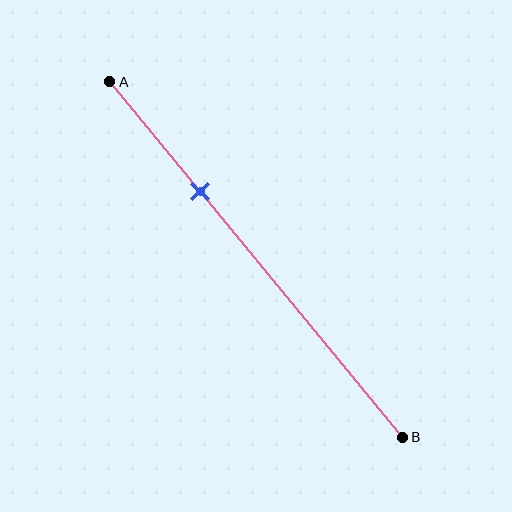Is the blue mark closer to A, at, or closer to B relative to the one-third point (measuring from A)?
The blue mark is approximately at the one-third point of segment AB.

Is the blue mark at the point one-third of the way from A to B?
Yes, the mark is approximately at the one-third point.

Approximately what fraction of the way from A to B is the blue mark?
The blue mark is approximately 30% of the way from A to B.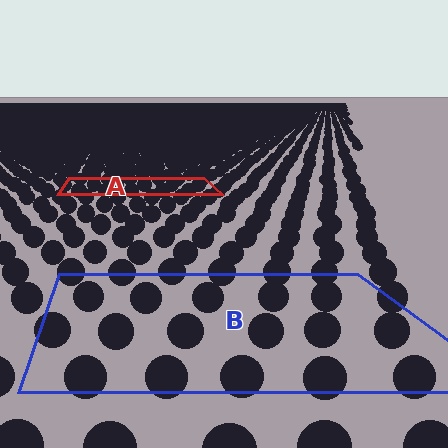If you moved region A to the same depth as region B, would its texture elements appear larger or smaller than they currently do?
They would appear larger. At a closer depth, the same texture elements are projected at a bigger on-screen size.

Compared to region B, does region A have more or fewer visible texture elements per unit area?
Region A has more texture elements per unit area — they are packed more densely because it is farther away.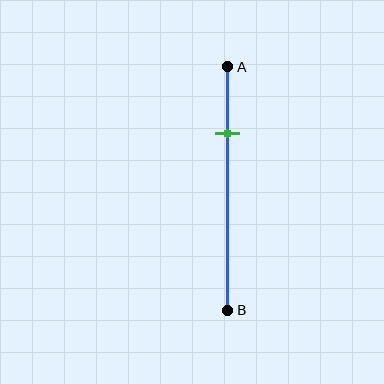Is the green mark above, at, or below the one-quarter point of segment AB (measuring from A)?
The green mark is approximately at the one-quarter point of segment AB.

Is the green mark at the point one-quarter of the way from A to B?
Yes, the mark is approximately at the one-quarter point.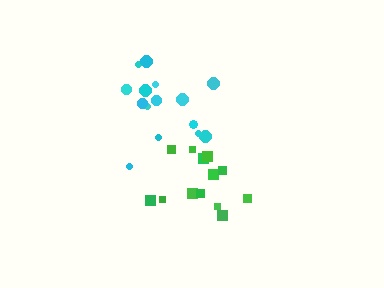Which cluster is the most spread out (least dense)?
Cyan.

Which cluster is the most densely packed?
Green.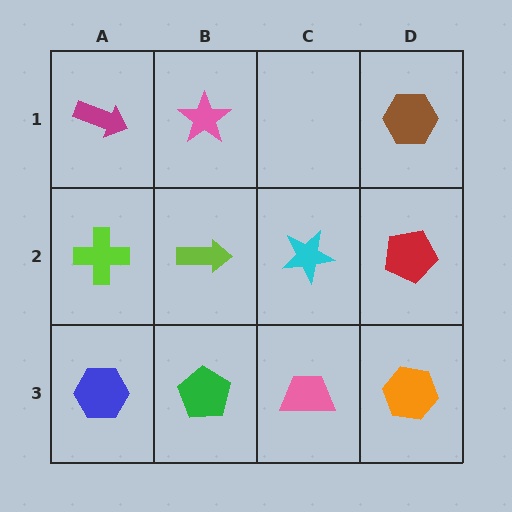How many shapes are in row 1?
3 shapes.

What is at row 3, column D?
An orange hexagon.